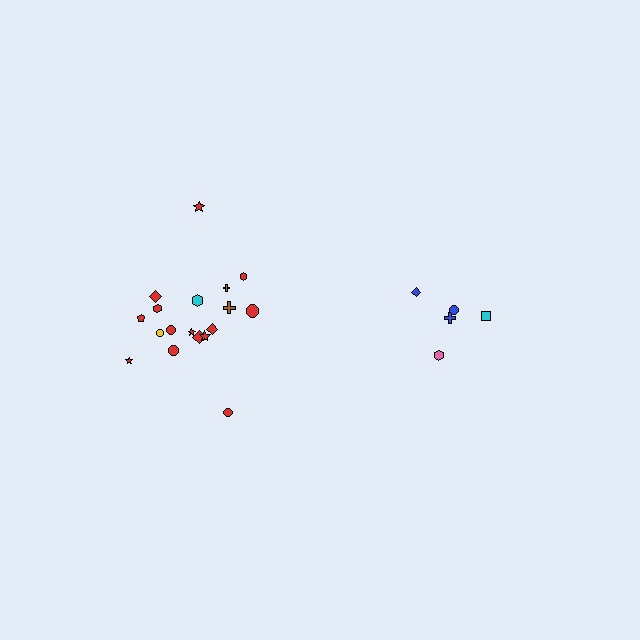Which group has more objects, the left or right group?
The left group.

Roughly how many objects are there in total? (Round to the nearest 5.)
Roughly 25 objects in total.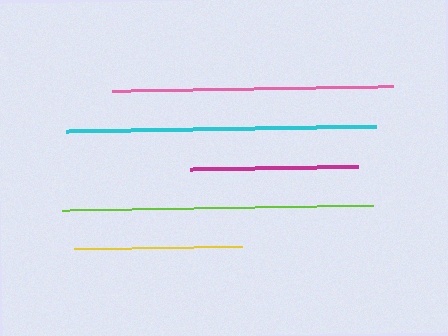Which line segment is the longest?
The lime line is the longest at approximately 311 pixels.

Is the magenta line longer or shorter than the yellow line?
The magenta line is longer than the yellow line.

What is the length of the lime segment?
The lime segment is approximately 311 pixels long.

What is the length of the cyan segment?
The cyan segment is approximately 310 pixels long.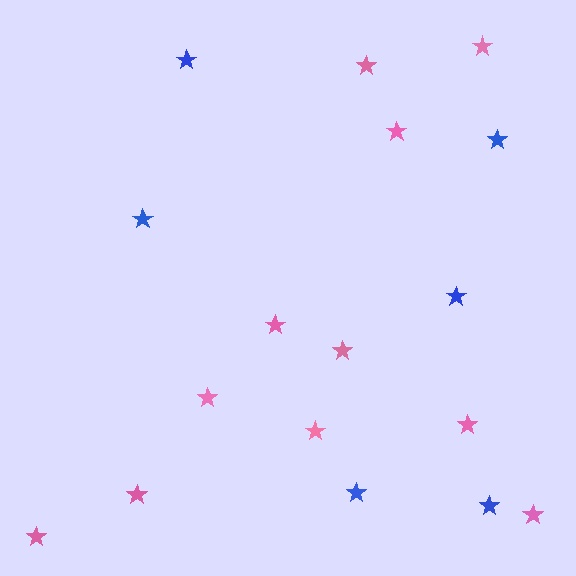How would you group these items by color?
There are 2 groups: one group of pink stars (11) and one group of blue stars (6).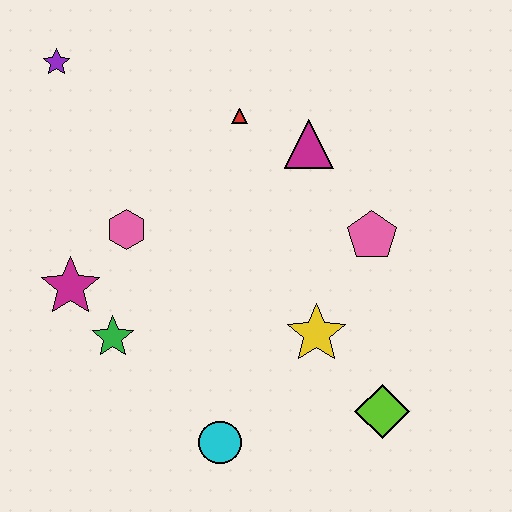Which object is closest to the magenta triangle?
The red triangle is closest to the magenta triangle.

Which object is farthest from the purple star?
The lime diamond is farthest from the purple star.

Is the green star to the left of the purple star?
No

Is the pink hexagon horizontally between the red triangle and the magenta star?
Yes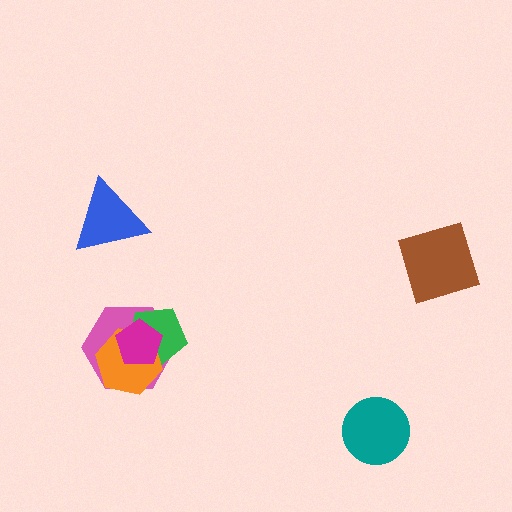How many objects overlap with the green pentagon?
3 objects overlap with the green pentagon.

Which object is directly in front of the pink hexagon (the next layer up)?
The green pentagon is directly in front of the pink hexagon.